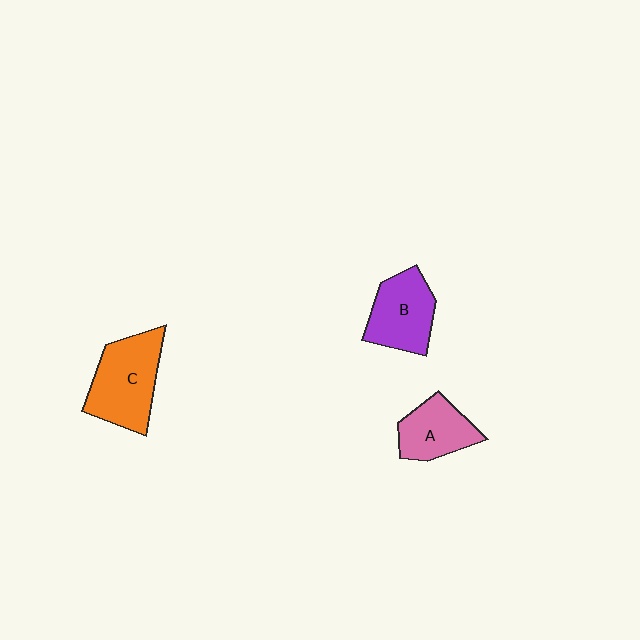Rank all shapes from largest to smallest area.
From largest to smallest: C (orange), B (purple), A (pink).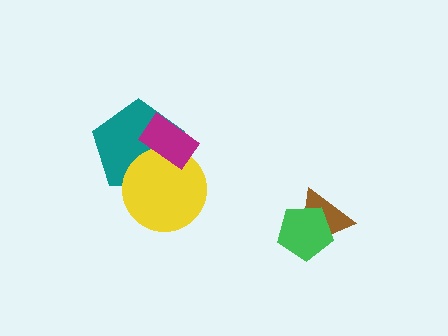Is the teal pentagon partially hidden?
Yes, it is partially covered by another shape.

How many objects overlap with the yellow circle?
2 objects overlap with the yellow circle.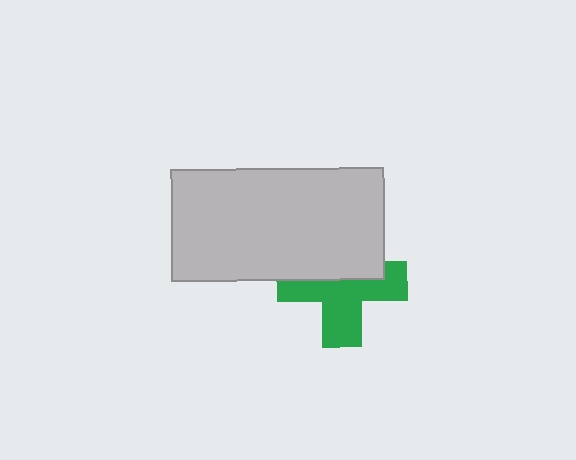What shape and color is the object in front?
The object in front is a light gray rectangle.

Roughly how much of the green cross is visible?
About half of it is visible (roughly 55%).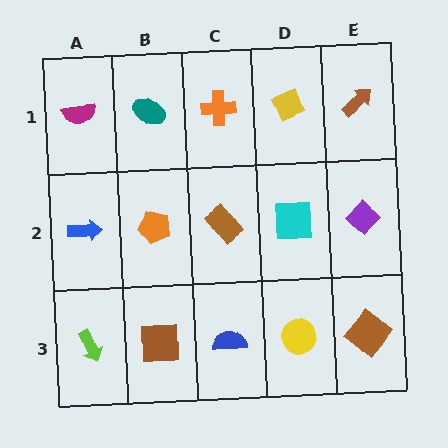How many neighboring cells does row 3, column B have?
3.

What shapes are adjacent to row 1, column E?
A purple diamond (row 2, column E), a yellow diamond (row 1, column D).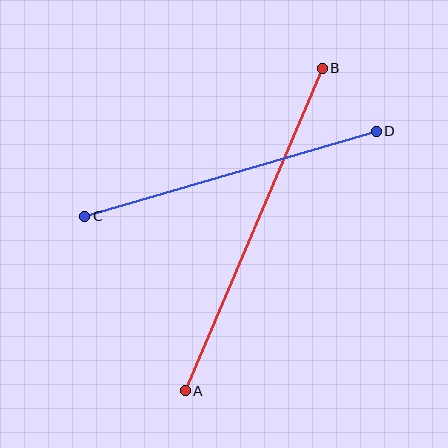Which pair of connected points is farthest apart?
Points A and B are farthest apart.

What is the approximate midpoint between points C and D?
The midpoint is at approximately (231, 174) pixels.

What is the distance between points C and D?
The distance is approximately 304 pixels.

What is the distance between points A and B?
The distance is approximately 350 pixels.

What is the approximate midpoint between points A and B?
The midpoint is at approximately (254, 229) pixels.